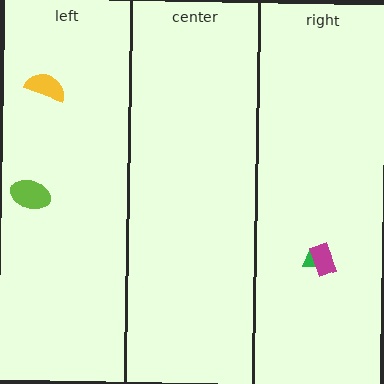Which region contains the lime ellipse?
The left region.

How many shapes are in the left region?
2.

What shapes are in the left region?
The yellow semicircle, the lime ellipse.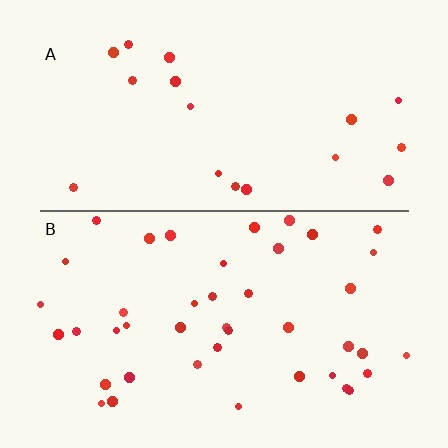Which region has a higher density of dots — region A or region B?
B (the bottom).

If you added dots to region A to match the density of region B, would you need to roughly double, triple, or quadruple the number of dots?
Approximately double.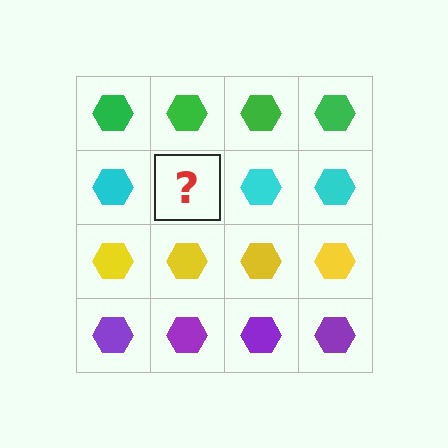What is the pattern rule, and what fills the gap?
The rule is that each row has a consistent color. The gap should be filled with a cyan hexagon.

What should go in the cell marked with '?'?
The missing cell should contain a cyan hexagon.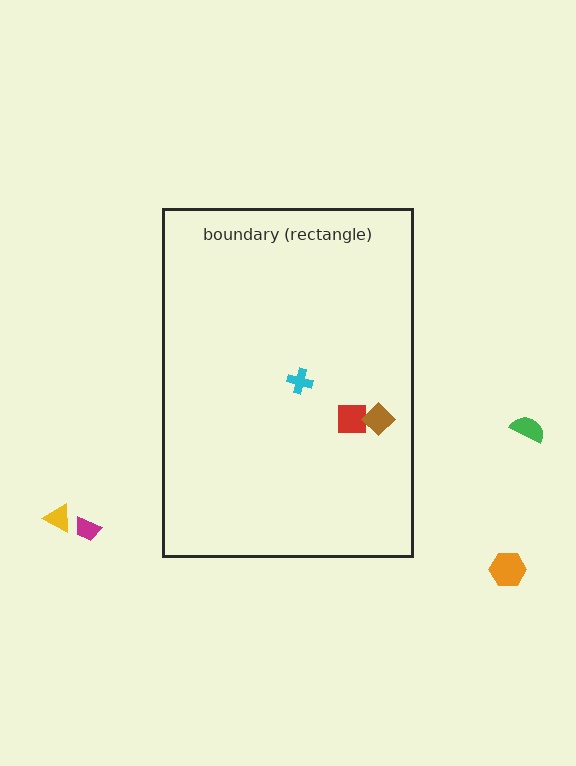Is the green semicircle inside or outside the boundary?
Outside.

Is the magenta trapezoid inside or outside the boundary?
Outside.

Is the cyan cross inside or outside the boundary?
Inside.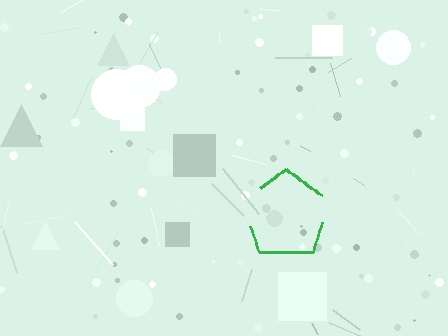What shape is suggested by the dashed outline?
The dashed outline suggests a pentagon.